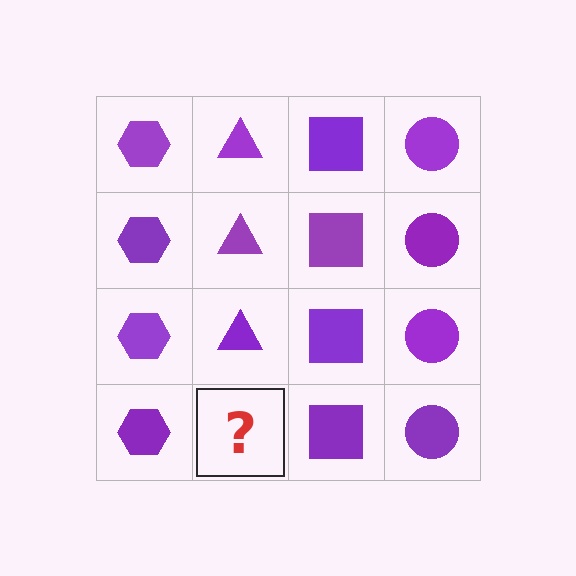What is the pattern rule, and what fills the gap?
The rule is that each column has a consistent shape. The gap should be filled with a purple triangle.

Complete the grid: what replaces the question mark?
The question mark should be replaced with a purple triangle.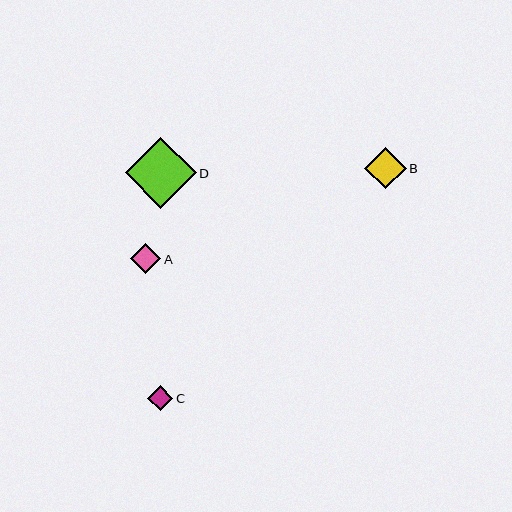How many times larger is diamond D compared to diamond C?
Diamond D is approximately 2.8 times the size of diamond C.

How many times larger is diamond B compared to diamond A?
Diamond B is approximately 1.4 times the size of diamond A.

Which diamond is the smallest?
Diamond C is the smallest with a size of approximately 25 pixels.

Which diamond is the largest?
Diamond D is the largest with a size of approximately 71 pixels.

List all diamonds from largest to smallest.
From largest to smallest: D, B, A, C.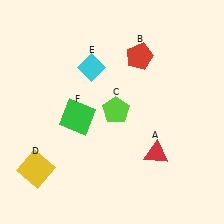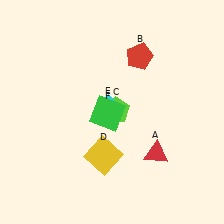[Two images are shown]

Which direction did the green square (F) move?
The green square (F) moved right.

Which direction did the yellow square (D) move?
The yellow square (D) moved right.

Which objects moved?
The objects that moved are: the yellow square (D), the cyan diamond (E), the green square (F).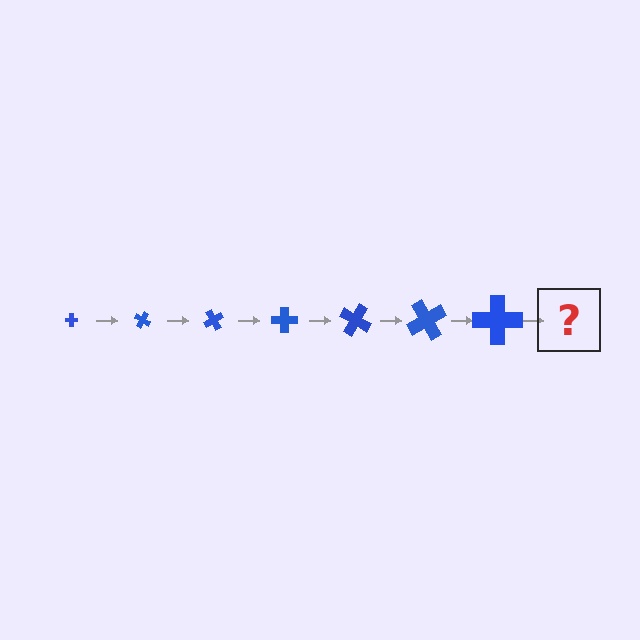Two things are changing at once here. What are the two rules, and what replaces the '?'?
The two rules are that the cross grows larger each step and it rotates 30 degrees each step. The '?' should be a cross, larger than the previous one and rotated 210 degrees from the start.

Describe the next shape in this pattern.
It should be a cross, larger than the previous one and rotated 210 degrees from the start.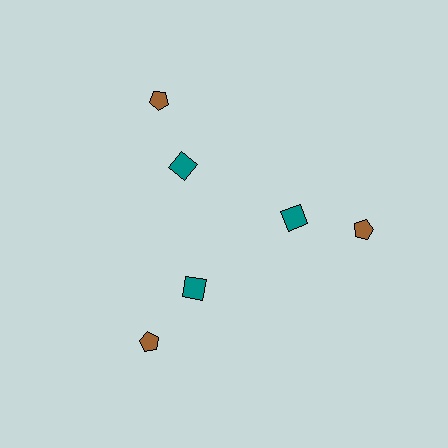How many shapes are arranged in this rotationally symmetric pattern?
There are 6 shapes, arranged in 3 groups of 2.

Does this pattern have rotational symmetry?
Yes, this pattern has 3-fold rotational symmetry. It looks the same after rotating 120 degrees around the center.